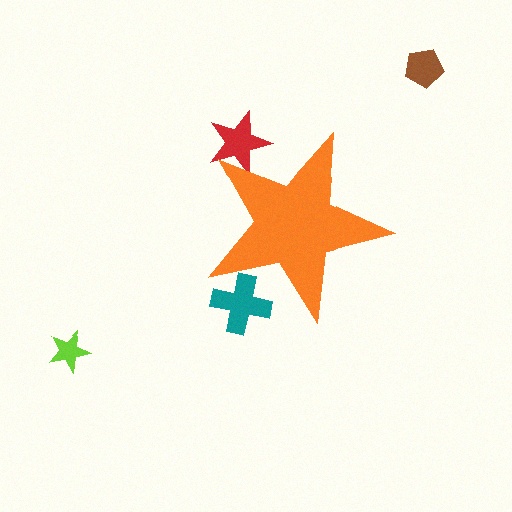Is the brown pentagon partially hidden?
No, the brown pentagon is fully visible.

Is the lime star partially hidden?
No, the lime star is fully visible.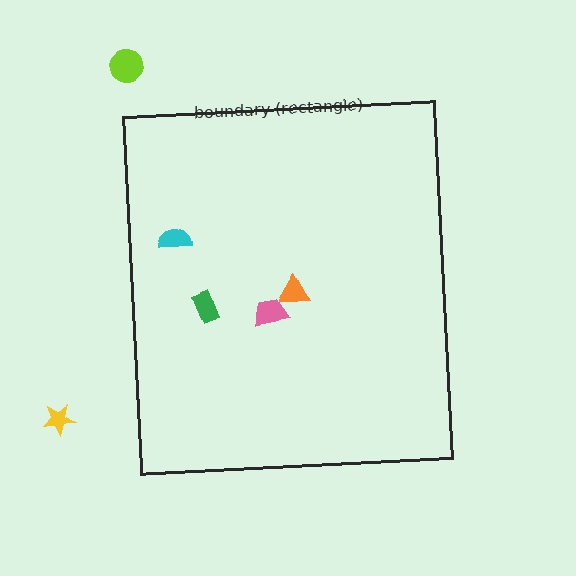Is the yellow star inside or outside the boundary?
Outside.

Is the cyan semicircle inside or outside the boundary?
Inside.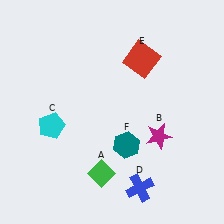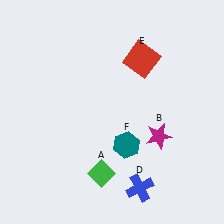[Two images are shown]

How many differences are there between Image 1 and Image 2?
There is 1 difference between the two images.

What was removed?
The cyan pentagon (C) was removed in Image 2.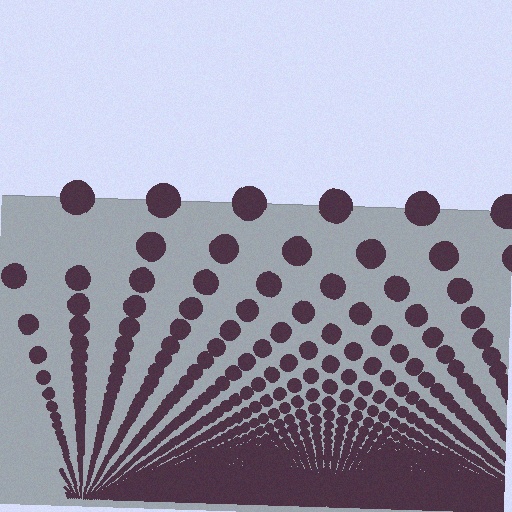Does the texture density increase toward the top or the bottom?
Density increases toward the bottom.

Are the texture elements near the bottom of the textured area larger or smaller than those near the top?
Smaller. The gradient is inverted — elements near the bottom are smaller and denser.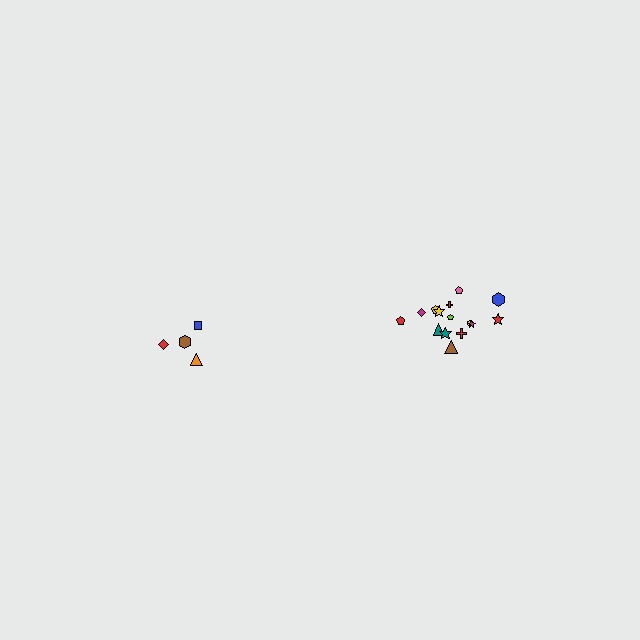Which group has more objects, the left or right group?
The right group.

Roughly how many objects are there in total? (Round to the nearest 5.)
Roughly 20 objects in total.